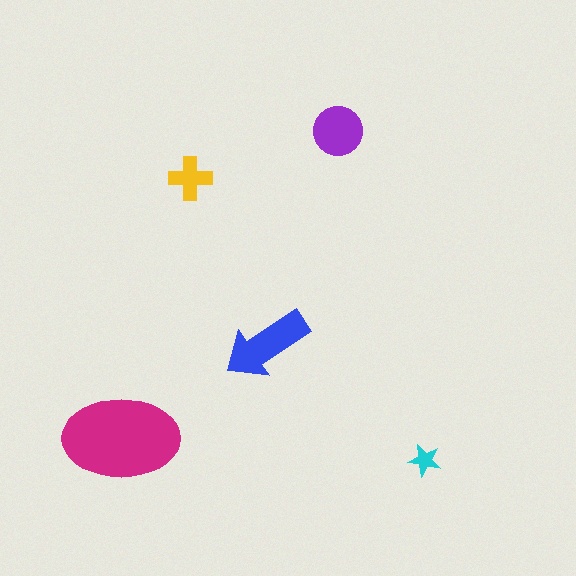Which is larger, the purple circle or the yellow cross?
The purple circle.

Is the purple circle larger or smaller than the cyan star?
Larger.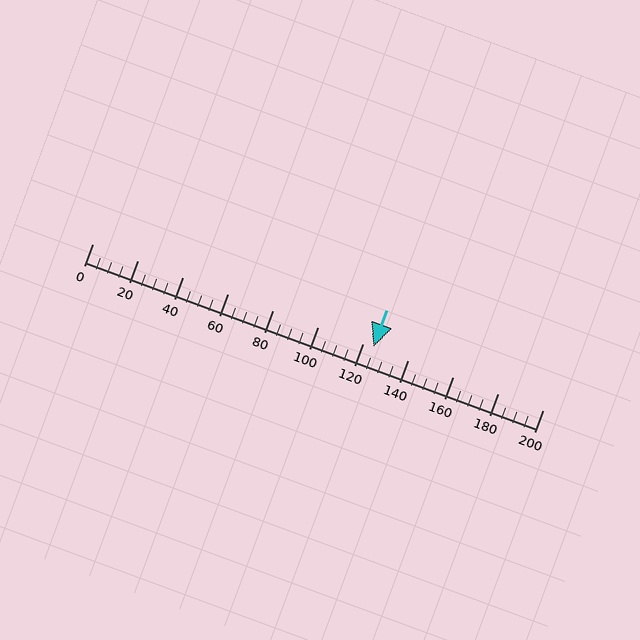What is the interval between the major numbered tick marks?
The major tick marks are spaced 20 units apart.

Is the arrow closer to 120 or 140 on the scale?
The arrow is closer to 120.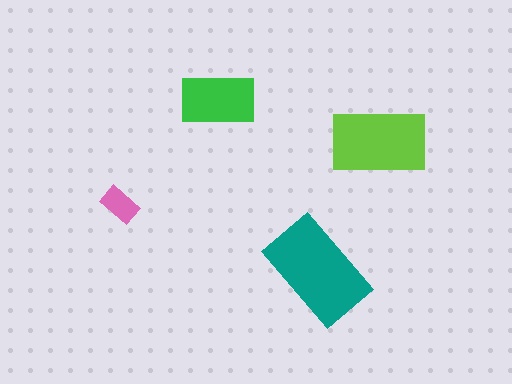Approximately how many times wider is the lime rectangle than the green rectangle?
About 1.5 times wider.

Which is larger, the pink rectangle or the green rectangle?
The green one.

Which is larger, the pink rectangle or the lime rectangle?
The lime one.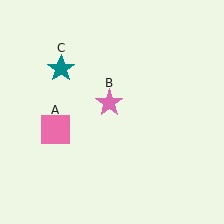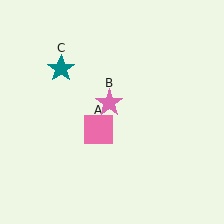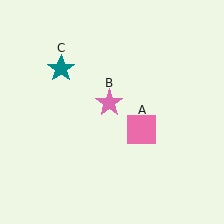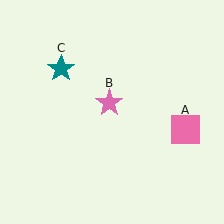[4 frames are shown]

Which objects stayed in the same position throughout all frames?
Pink star (object B) and teal star (object C) remained stationary.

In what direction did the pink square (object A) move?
The pink square (object A) moved right.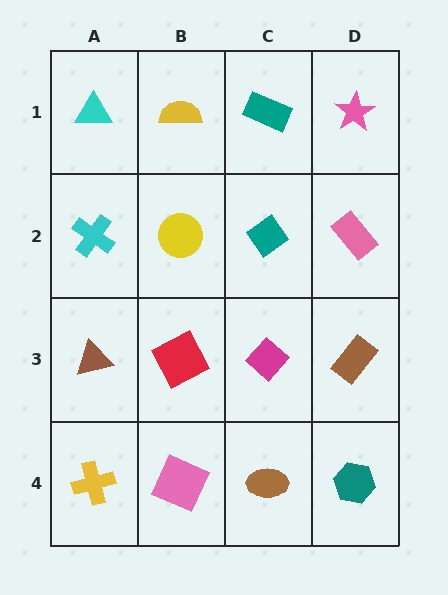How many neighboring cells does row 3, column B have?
4.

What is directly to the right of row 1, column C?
A pink star.